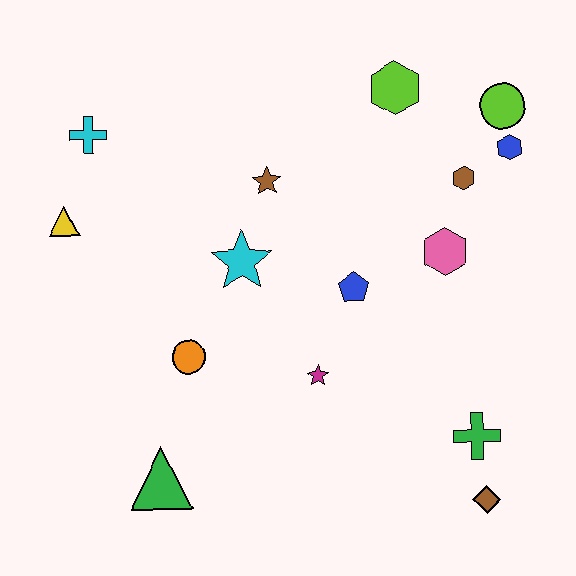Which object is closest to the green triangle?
The orange circle is closest to the green triangle.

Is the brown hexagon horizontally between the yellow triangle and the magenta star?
No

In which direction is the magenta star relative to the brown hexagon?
The magenta star is below the brown hexagon.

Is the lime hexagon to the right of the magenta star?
Yes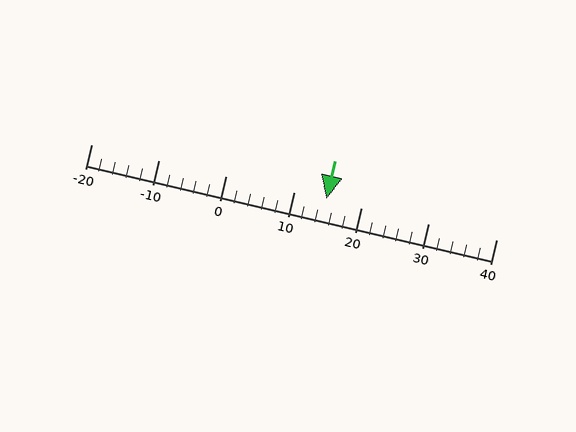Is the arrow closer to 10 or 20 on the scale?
The arrow is closer to 10.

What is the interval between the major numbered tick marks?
The major tick marks are spaced 10 units apart.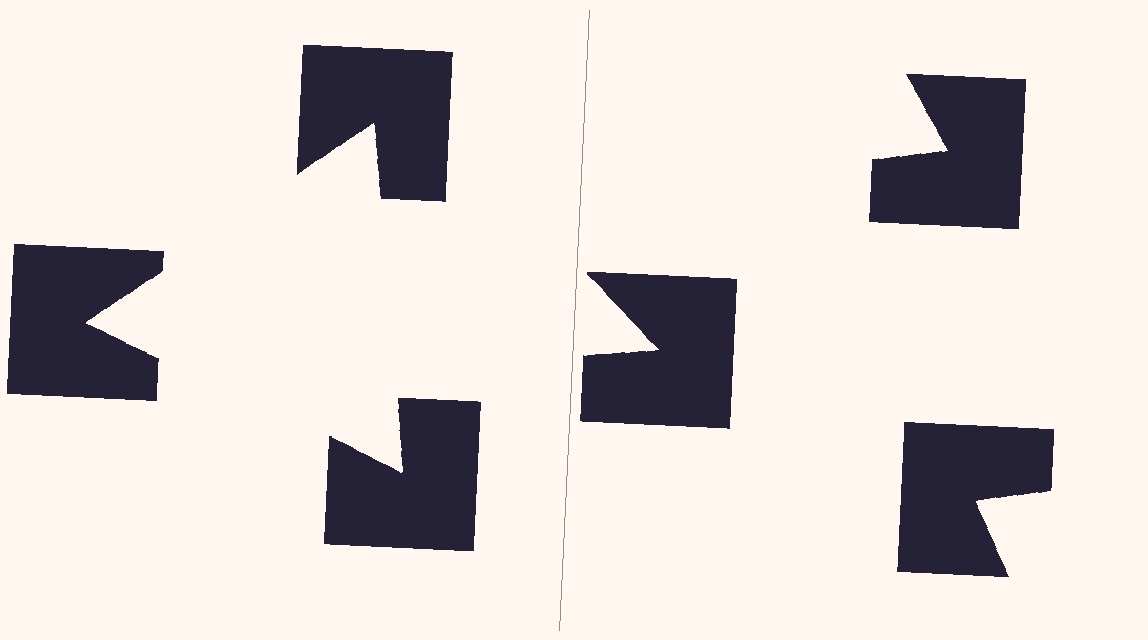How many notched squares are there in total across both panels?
6 — 3 on each side.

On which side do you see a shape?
An illusory triangle appears on the left side. On the right side the wedge cuts are rotated, so no coherent shape forms.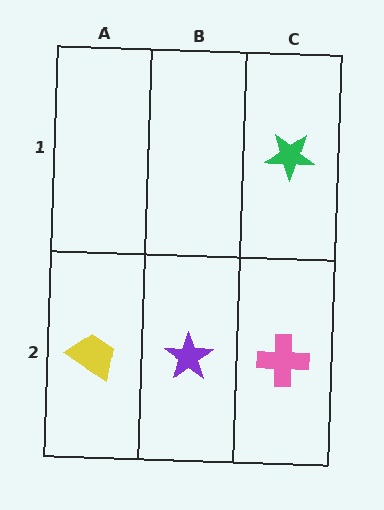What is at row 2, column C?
A pink cross.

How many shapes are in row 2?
3 shapes.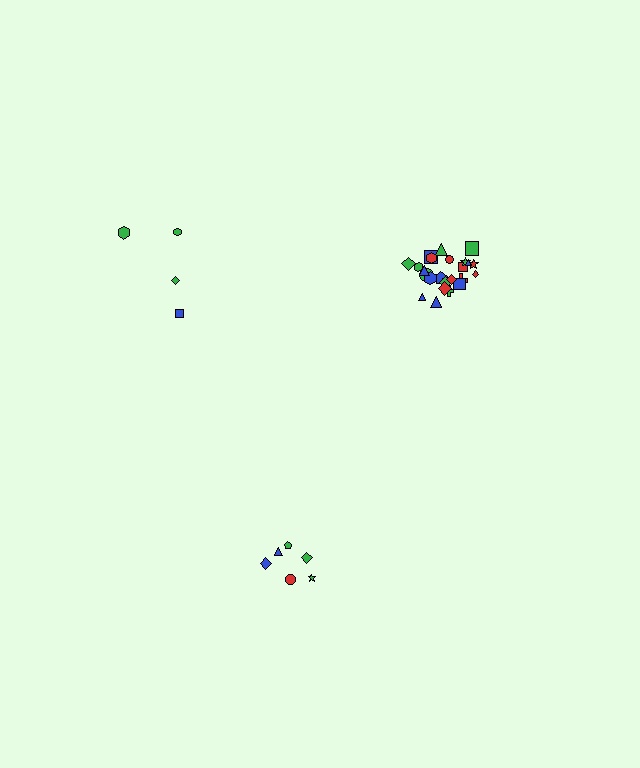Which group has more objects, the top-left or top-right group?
The top-right group.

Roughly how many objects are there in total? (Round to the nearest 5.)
Roughly 35 objects in total.